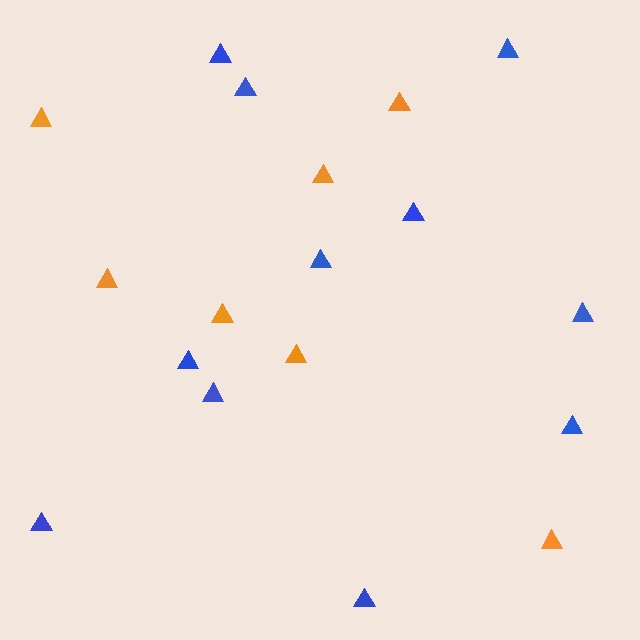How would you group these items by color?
There are 2 groups: one group of orange triangles (7) and one group of blue triangles (11).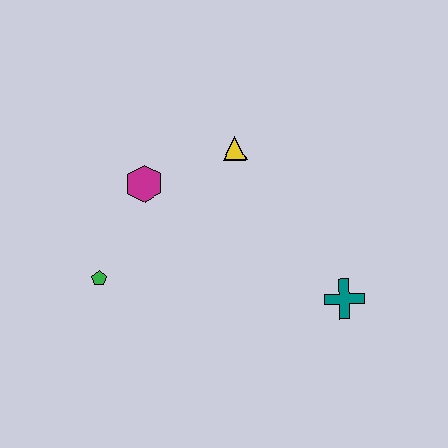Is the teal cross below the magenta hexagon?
Yes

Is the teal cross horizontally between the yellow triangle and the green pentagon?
No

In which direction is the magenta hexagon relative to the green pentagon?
The magenta hexagon is above the green pentagon.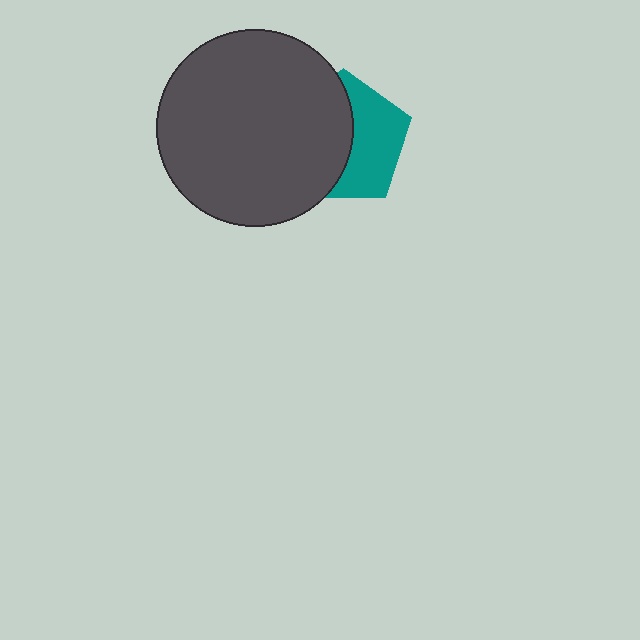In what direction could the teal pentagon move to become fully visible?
The teal pentagon could move right. That would shift it out from behind the dark gray circle entirely.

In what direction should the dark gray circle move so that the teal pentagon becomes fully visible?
The dark gray circle should move left. That is the shortest direction to clear the overlap and leave the teal pentagon fully visible.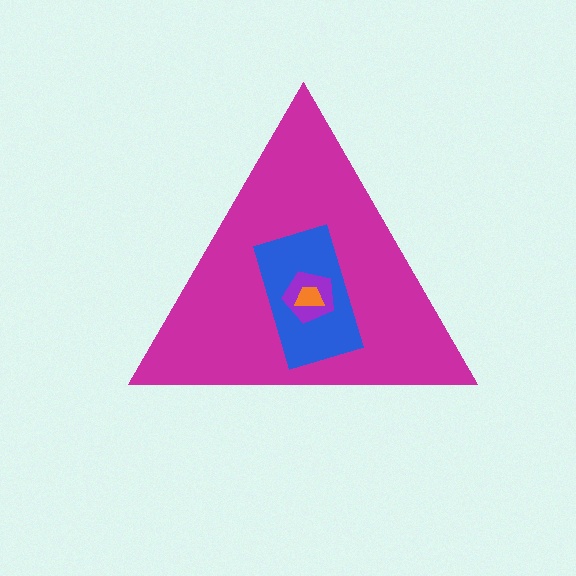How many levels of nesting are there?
4.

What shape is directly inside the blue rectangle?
The purple pentagon.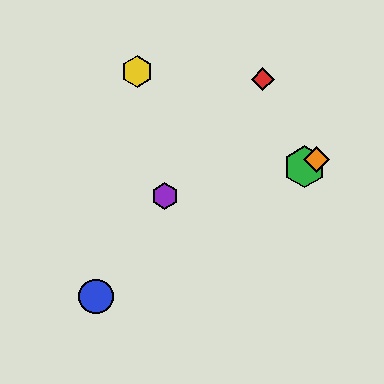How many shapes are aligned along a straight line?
3 shapes (the blue circle, the green hexagon, the orange diamond) are aligned along a straight line.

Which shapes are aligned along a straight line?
The blue circle, the green hexagon, the orange diamond are aligned along a straight line.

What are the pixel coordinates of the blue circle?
The blue circle is at (96, 297).